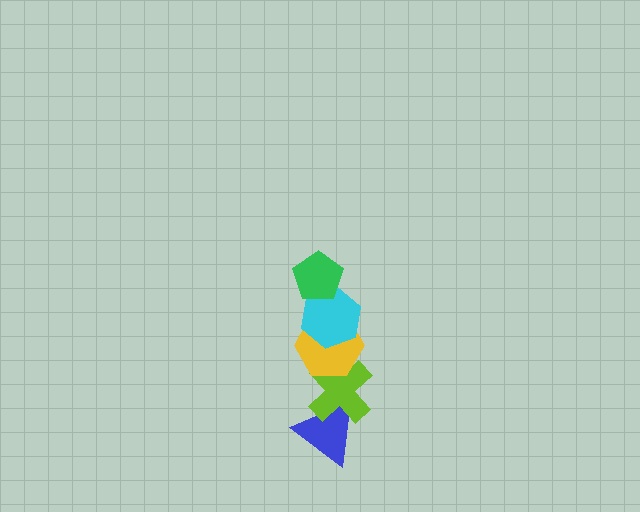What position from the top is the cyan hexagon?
The cyan hexagon is 2nd from the top.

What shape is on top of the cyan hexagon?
The green pentagon is on top of the cyan hexagon.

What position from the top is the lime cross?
The lime cross is 4th from the top.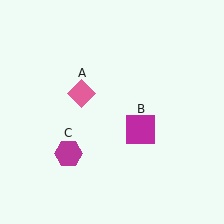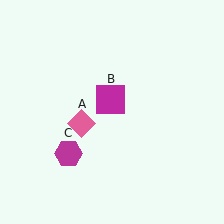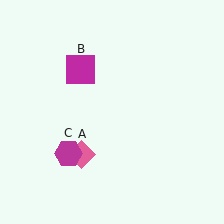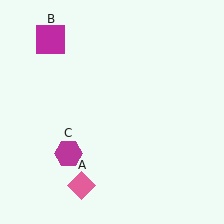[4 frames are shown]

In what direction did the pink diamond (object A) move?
The pink diamond (object A) moved down.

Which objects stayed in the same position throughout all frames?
Magenta hexagon (object C) remained stationary.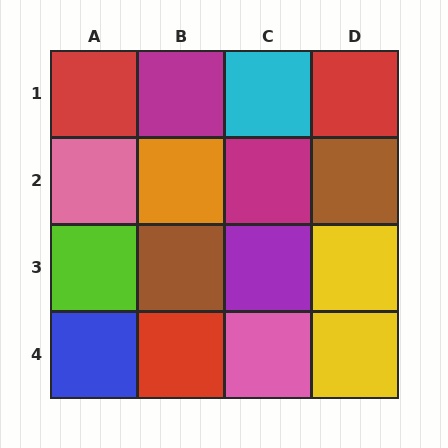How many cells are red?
3 cells are red.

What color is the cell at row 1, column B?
Magenta.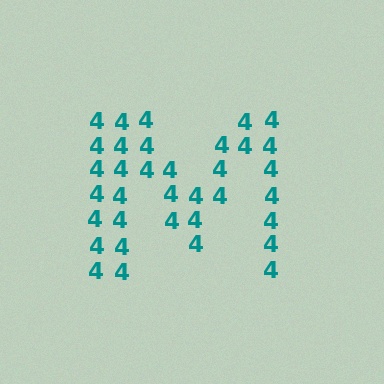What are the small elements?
The small elements are digit 4's.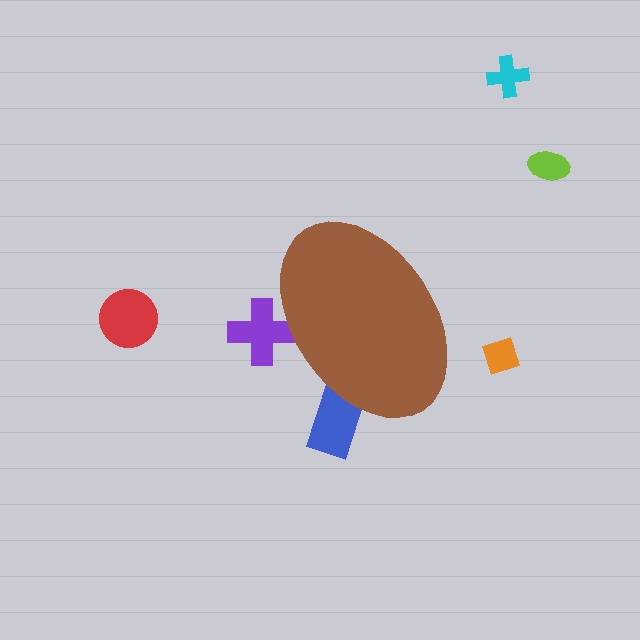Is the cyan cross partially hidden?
No, the cyan cross is fully visible.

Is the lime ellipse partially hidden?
No, the lime ellipse is fully visible.